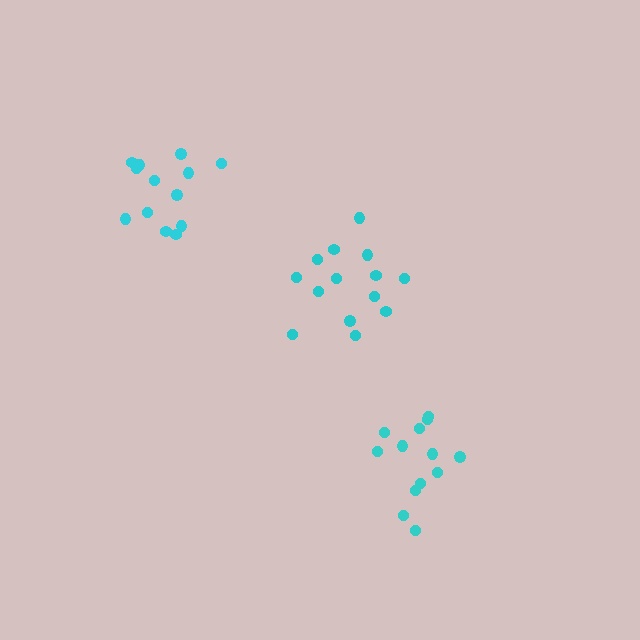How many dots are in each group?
Group 1: 13 dots, Group 2: 14 dots, Group 3: 13 dots (40 total).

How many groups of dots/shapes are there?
There are 3 groups.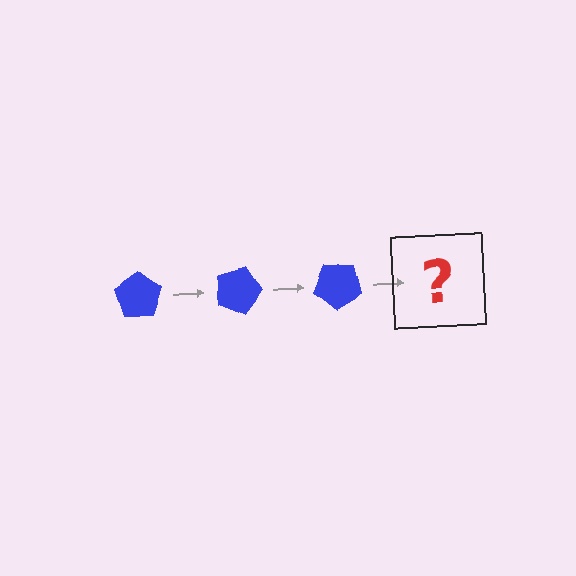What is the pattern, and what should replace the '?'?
The pattern is that the pentagon rotates 20 degrees each step. The '?' should be a blue pentagon rotated 60 degrees.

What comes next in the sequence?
The next element should be a blue pentagon rotated 60 degrees.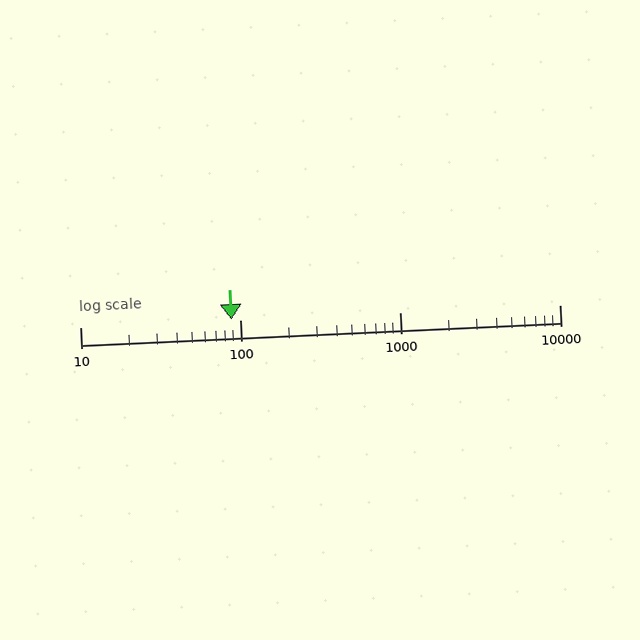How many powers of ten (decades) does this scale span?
The scale spans 3 decades, from 10 to 10000.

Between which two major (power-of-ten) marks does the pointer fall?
The pointer is between 10 and 100.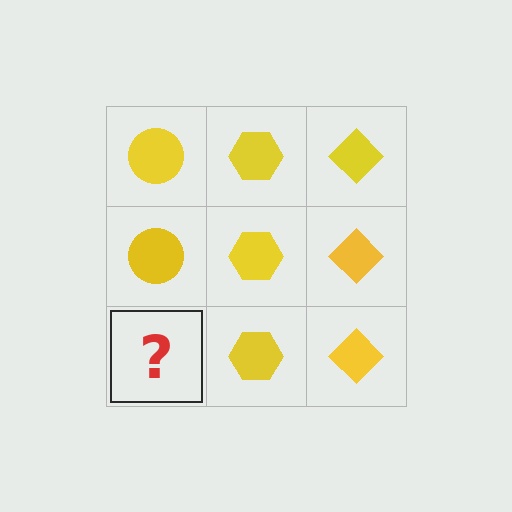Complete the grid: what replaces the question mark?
The question mark should be replaced with a yellow circle.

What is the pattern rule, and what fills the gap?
The rule is that each column has a consistent shape. The gap should be filled with a yellow circle.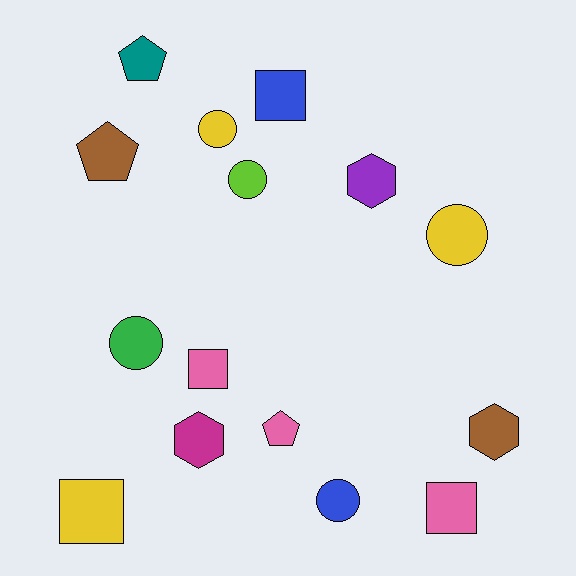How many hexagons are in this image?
There are 3 hexagons.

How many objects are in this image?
There are 15 objects.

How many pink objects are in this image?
There are 3 pink objects.